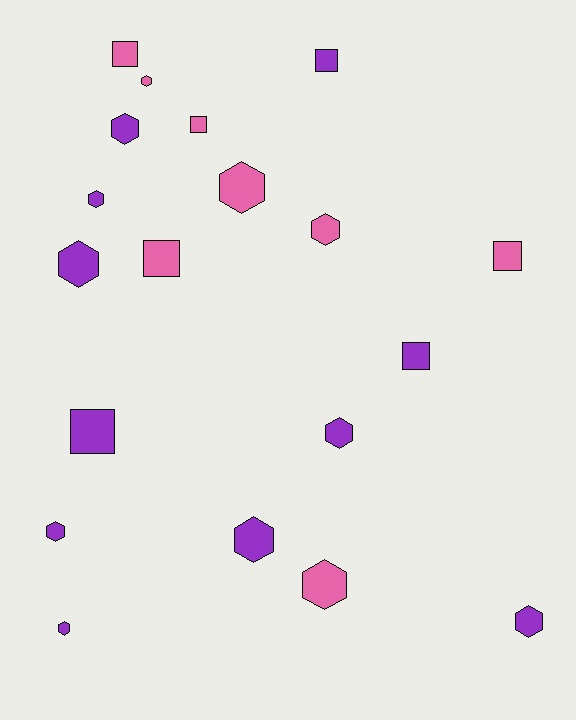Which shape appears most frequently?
Hexagon, with 12 objects.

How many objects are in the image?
There are 19 objects.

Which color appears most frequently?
Purple, with 11 objects.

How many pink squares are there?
There are 4 pink squares.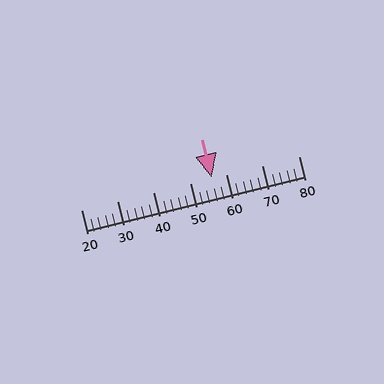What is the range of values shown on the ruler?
The ruler shows values from 20 to 80.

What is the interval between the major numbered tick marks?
The major tick marks are spaced 10 units apart.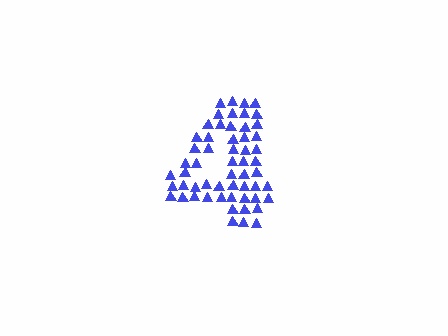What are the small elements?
The small elements are triangles.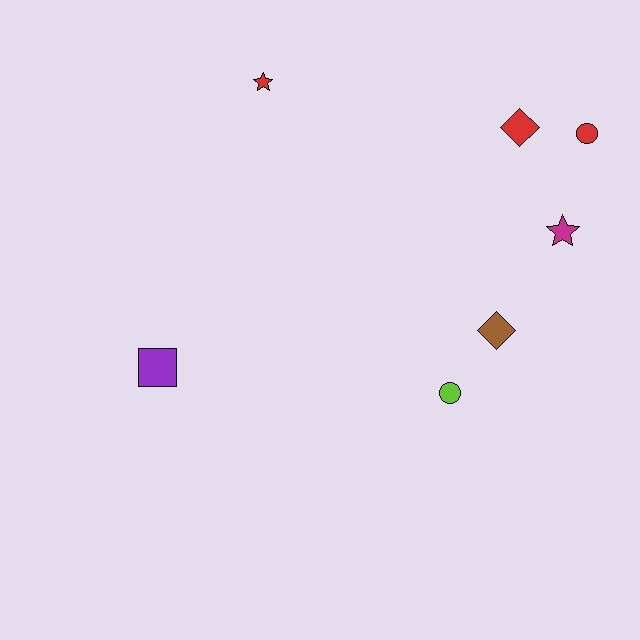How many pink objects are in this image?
There are no pink objects.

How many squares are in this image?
There is 1 square.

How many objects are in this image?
There are 7 objects.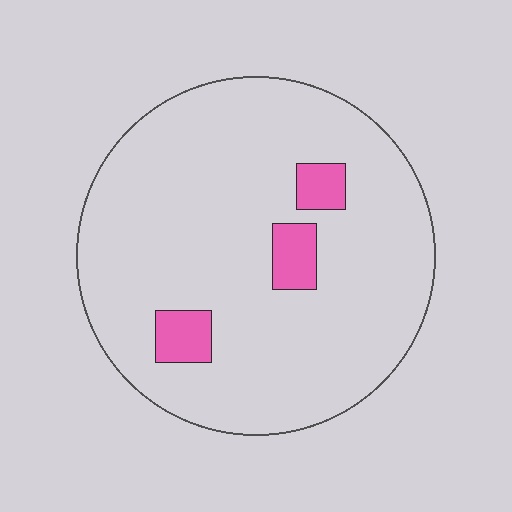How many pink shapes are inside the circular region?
3.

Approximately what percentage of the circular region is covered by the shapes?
Approximately 10%.